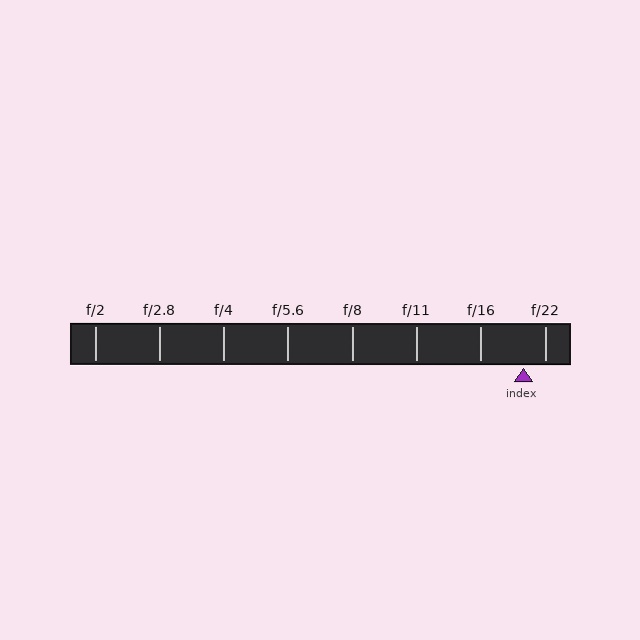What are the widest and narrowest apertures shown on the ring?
The widest aperture shown is f/2 and the narrowest is f/22.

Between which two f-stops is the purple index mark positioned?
The index mark is between f/16 and f/22.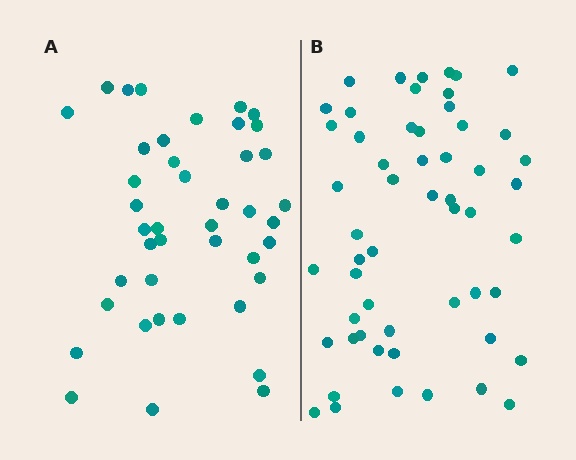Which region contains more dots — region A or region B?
Region B (the right region) has more dots.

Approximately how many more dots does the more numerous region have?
Region B has approximately 15 more dots than region A.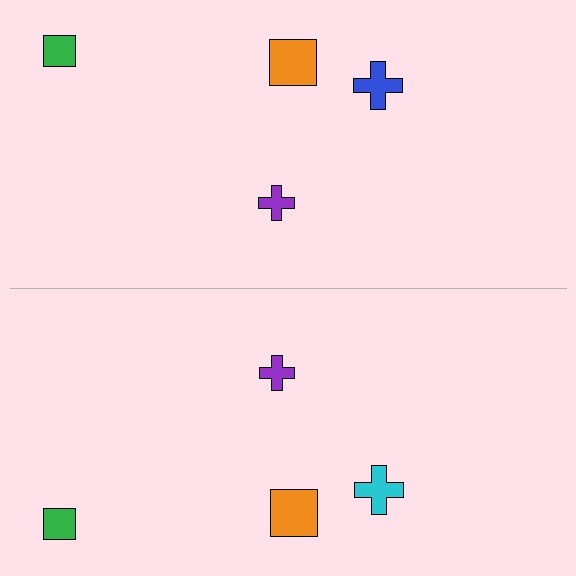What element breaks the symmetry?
The cyan cross on the bottom side breaks the symmetry — its mirror counterpart is blue.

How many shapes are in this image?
There are 8 shapes in this image.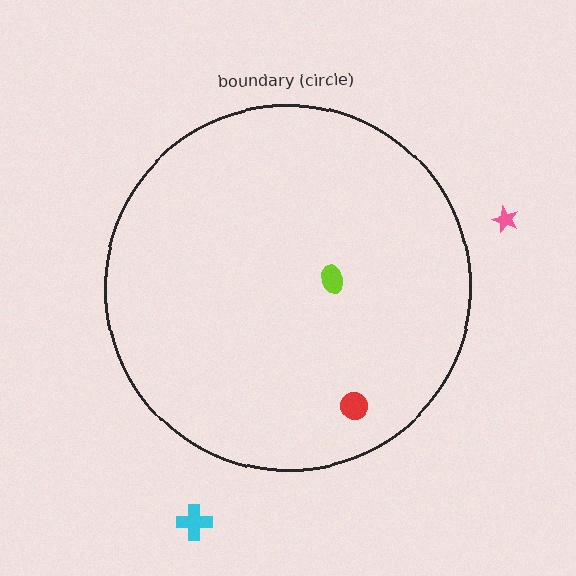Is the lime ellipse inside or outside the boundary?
Inside.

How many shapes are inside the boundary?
2 inside, 2 outside.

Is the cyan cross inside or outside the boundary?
Outside.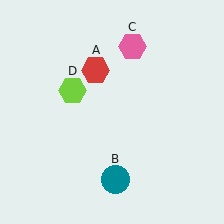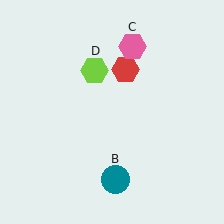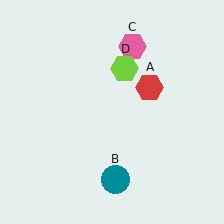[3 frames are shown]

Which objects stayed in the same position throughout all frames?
Teal circle (object B) and pink hexagon (object C) remained stationary.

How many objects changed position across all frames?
2 objects changed position: red hexagon (object A), lime hexagon (object D).